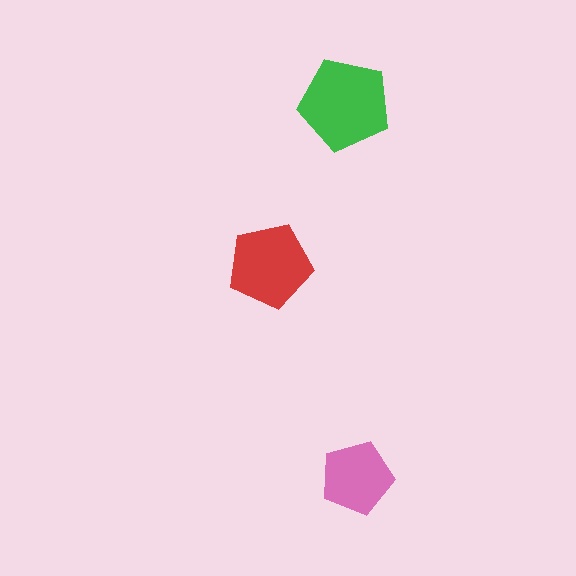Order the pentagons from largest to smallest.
the green one, the red one, the pink one.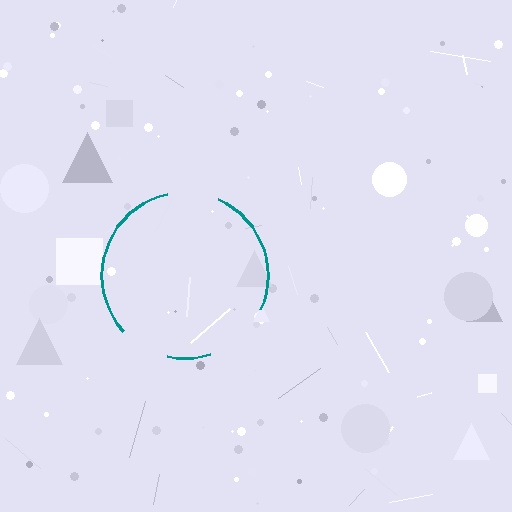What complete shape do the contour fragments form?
The contour fragments form a circle.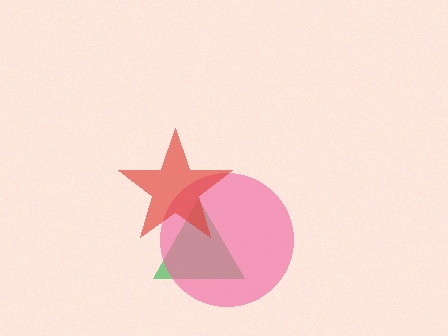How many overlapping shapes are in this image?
There are 3 overlapping shapes in the image.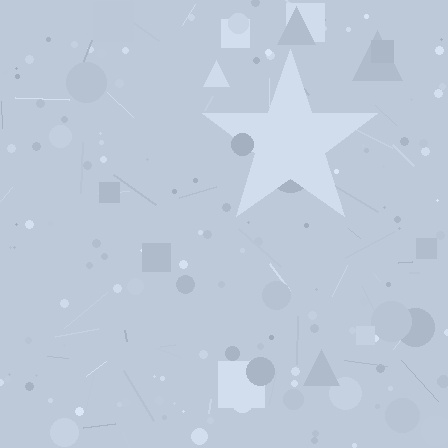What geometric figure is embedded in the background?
A star is embedded in the background.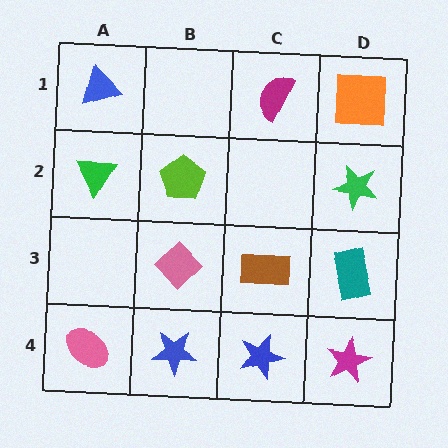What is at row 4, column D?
A magenta star.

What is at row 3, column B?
A pink diamond.